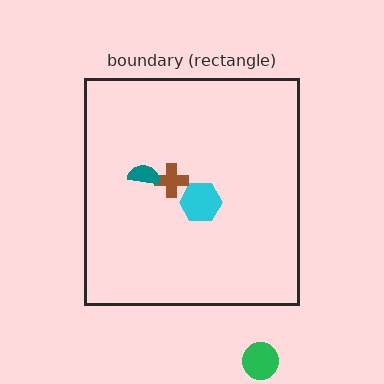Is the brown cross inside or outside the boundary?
Inside.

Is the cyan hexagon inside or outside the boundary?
Inside.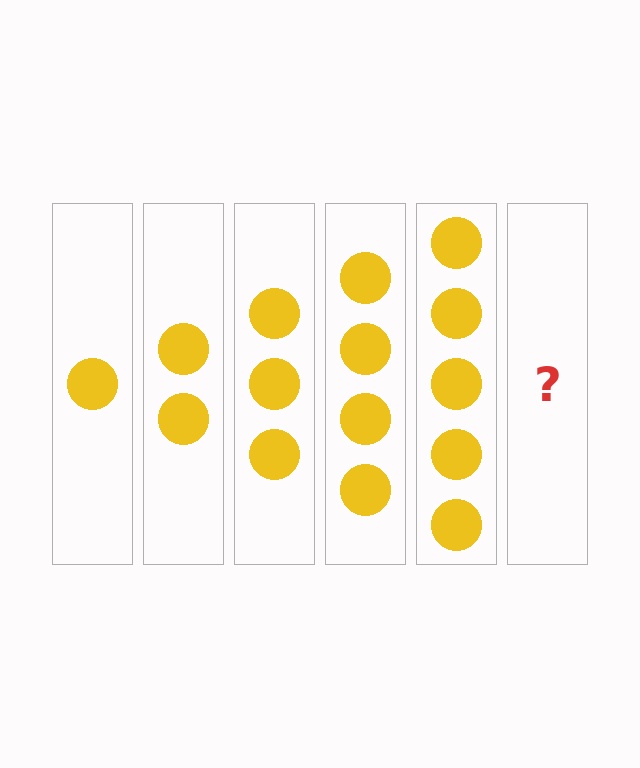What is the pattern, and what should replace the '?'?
The pattern is that each step adds one more circle. The '?' should be 6 circles.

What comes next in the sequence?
The next element should be 6 circles.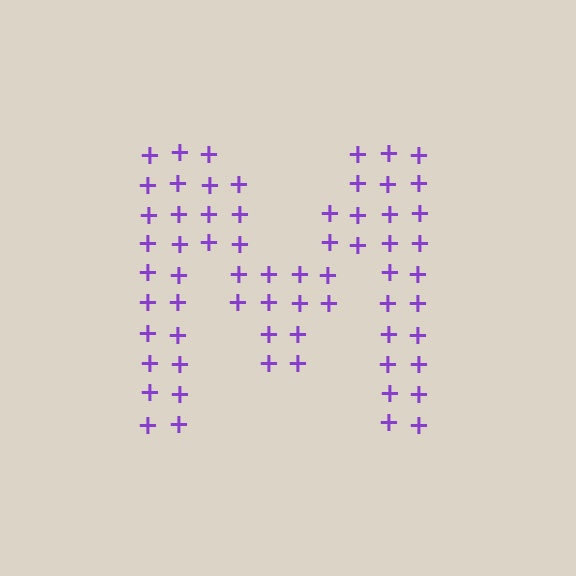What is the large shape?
The large shape is the letter M.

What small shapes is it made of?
It is made of small plus signs.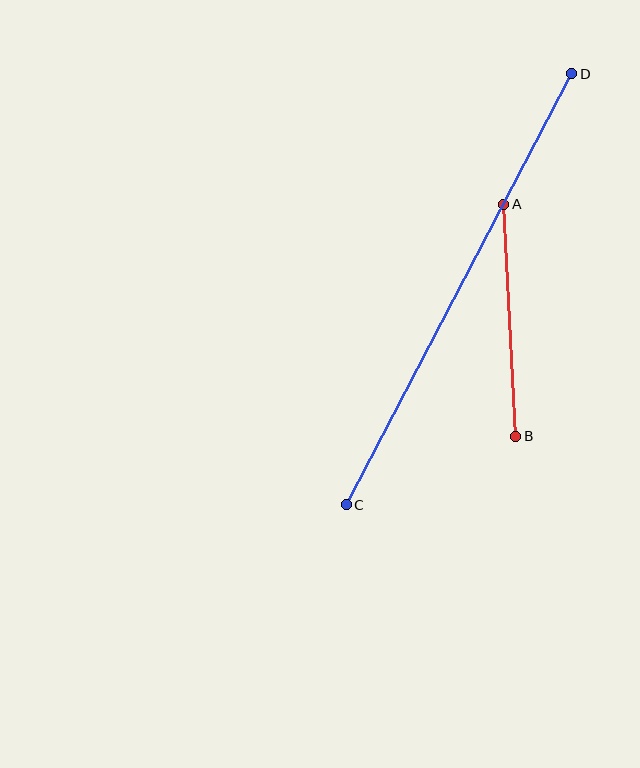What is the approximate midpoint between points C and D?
The midpoint is at approximately (459, 289) pixels.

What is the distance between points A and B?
The distance is approximately 232 pixels.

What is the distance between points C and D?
The distance is approximately 487 pixels.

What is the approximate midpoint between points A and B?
The midpoint is at approximately (510, 320) pixels.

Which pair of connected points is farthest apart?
Points C and D are farthest apart.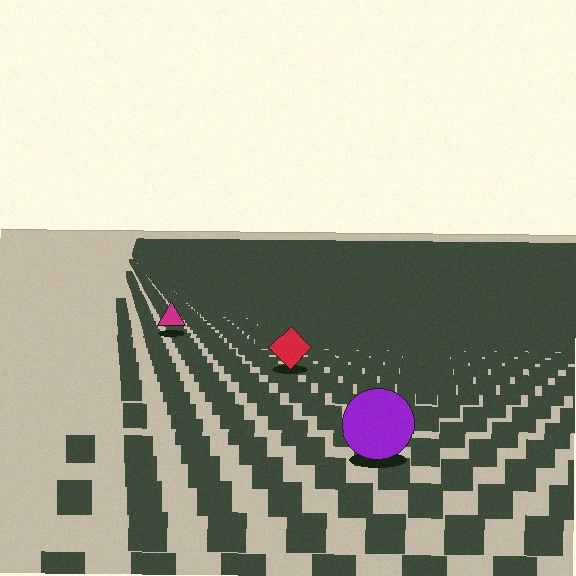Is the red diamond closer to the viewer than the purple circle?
No. The purple circle is closer — you can tell from the texture gradient: the ground texture is coarser near it.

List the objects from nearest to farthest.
From nearest to farthest: the purple circle, the red diamond, the magenta triangle.